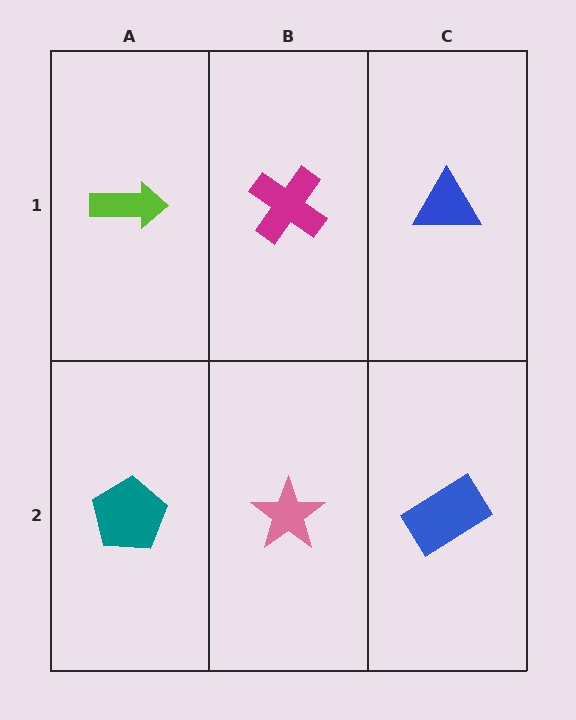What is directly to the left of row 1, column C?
A magenta cross.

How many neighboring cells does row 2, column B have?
3.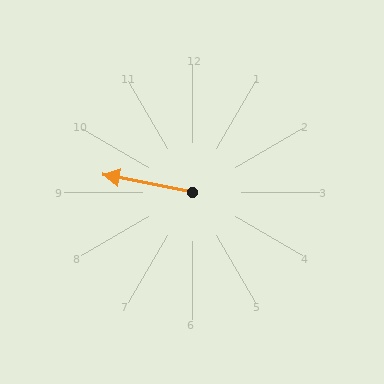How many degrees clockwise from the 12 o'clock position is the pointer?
Approximately 281 degrees.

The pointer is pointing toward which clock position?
Roughly 9 o'clock.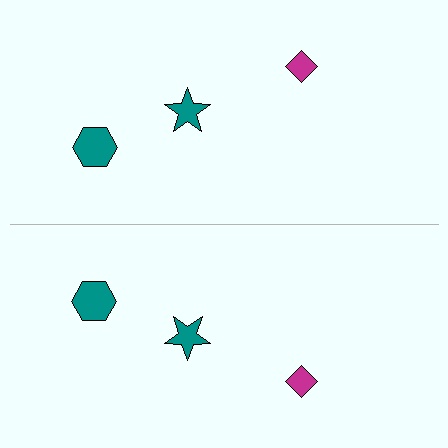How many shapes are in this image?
There are 6 shapes in this image.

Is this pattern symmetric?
Yes, this pattern has bilateral (reflection) symmetry.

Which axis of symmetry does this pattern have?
The pattern has a horizontal axis of symmetry running through the center of the image.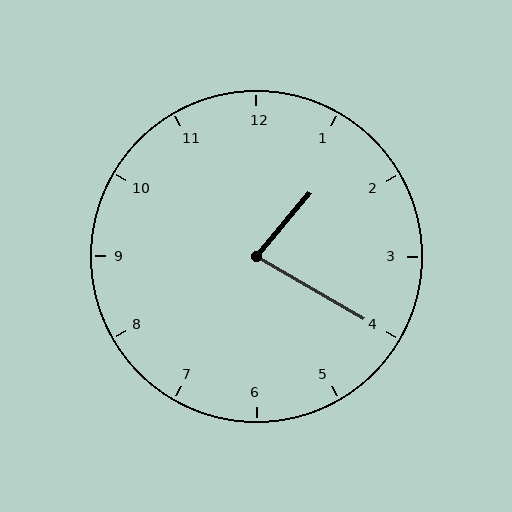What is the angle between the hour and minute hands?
Approximately 80 degrees.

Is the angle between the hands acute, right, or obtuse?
It is acute.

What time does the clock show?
1:20.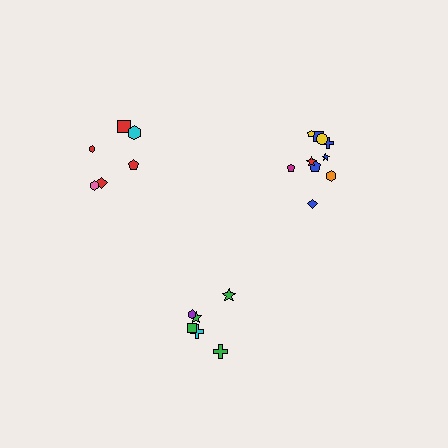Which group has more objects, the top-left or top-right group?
The top-right group.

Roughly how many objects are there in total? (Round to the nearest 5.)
Roughly 20 objects in total.